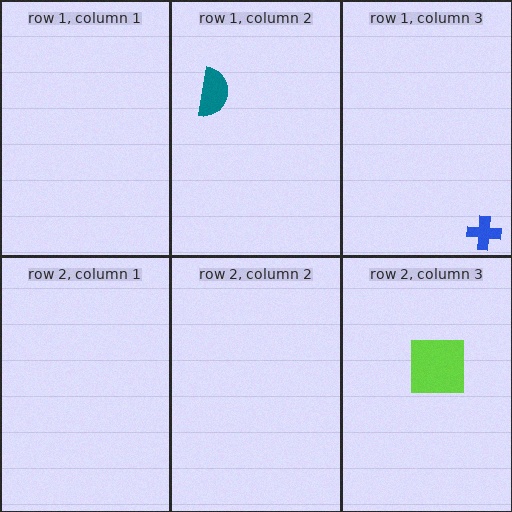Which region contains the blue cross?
The row 1, column 3 region.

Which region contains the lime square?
The row 2, column 3 region.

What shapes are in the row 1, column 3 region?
The blue cross.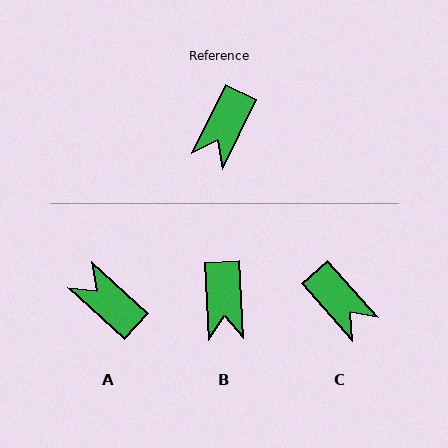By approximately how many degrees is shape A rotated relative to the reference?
Approximately 106 degrees clockwise.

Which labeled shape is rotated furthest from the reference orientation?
A, about 106 degrees away.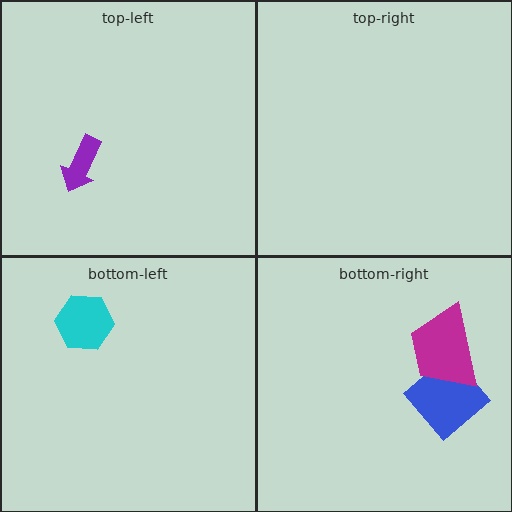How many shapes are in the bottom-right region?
2.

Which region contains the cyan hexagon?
The bottom-left region.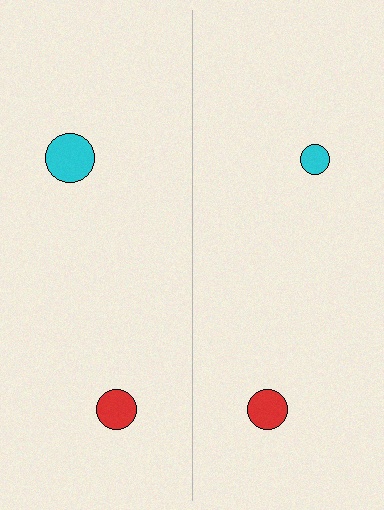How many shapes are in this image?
There are 4 shapes in this image.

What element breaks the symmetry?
The cyan circle on the right side has a different size than its mirror counterpart.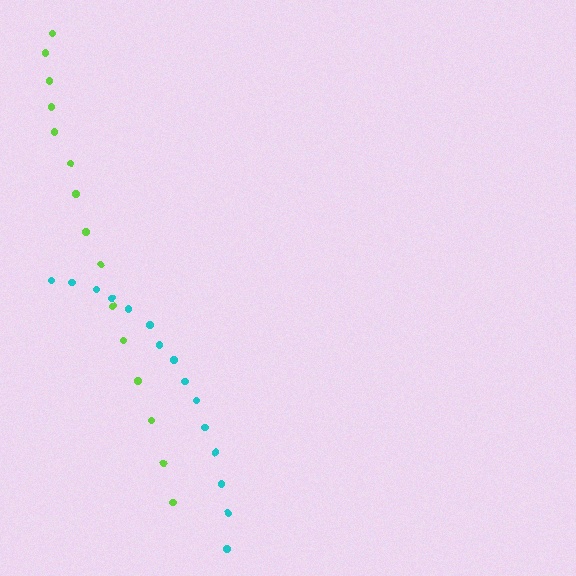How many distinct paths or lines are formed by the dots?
There are 2 distinct paths.